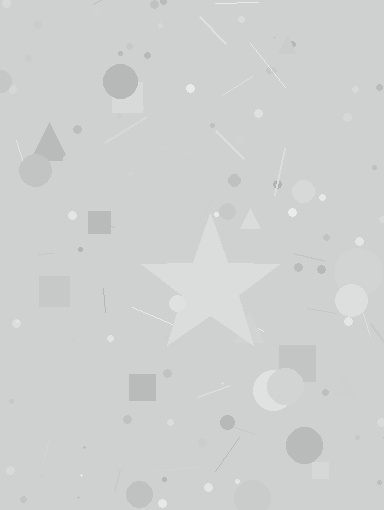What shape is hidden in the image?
A star is hidden in the image.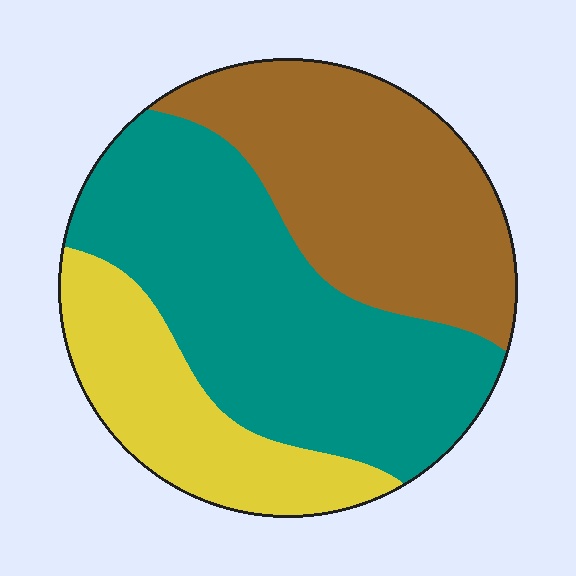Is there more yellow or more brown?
Brown.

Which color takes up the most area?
Teal, at roughly 45%.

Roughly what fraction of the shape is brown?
Brown covers roughly 35% of the shape.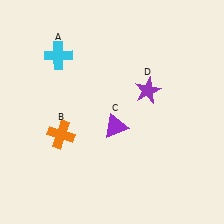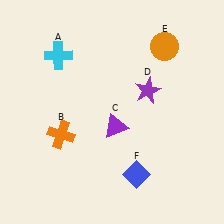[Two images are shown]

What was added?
An orange circle (E), a blue diamond (F) were added in Image 2.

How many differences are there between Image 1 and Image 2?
There are 2 differences between the two images.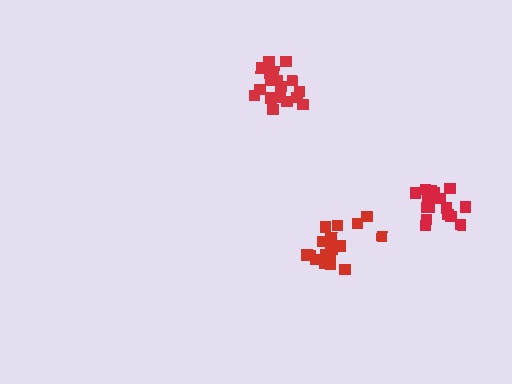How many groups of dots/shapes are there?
There are 3 groups.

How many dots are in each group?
Group 1: 16 dots, Group 2: 18 dots, Group 3: 18 dots (52 total).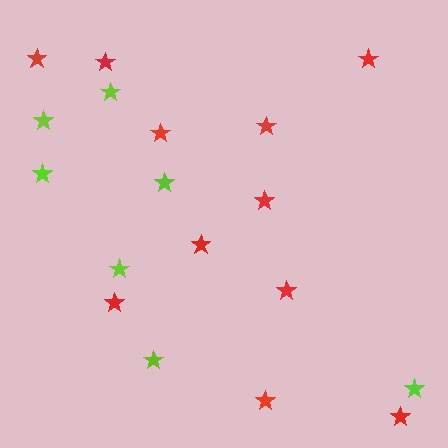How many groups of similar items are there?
There are 2 groups: one group of red stars (11) and one group of lime stars (7).